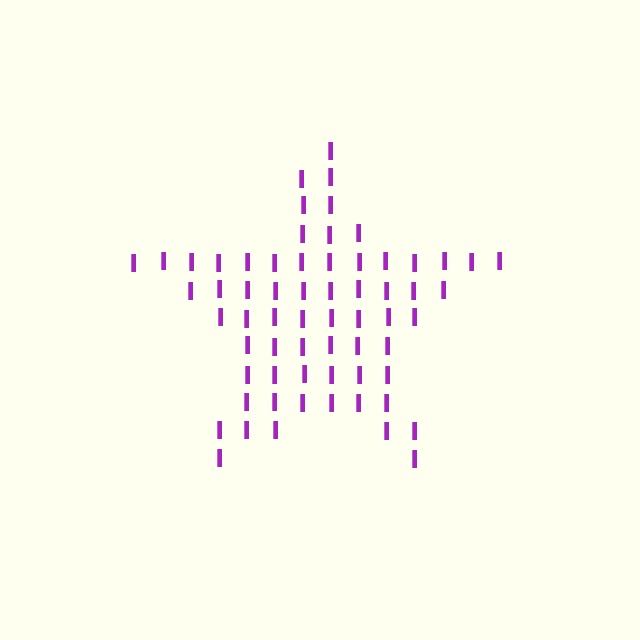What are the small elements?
The small elements are letter I's.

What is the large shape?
The large shape is a star.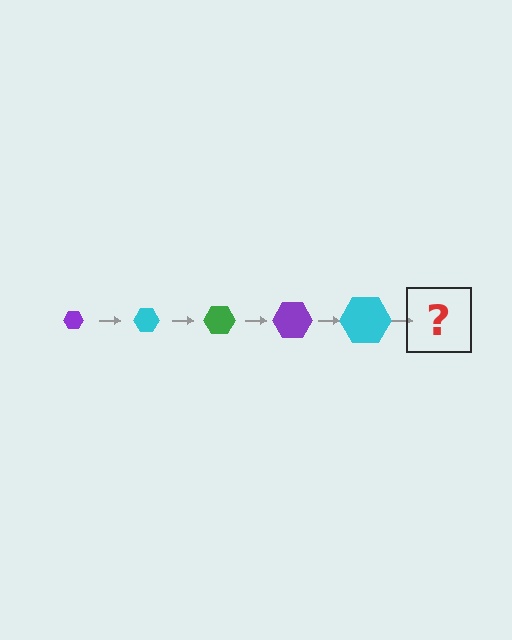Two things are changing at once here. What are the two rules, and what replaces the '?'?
The two rules are that the hexagon grows larger each step and the color cycles through purple, cyan, and green. The '?' should be a green hexagon, larger than the previous one.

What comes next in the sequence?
The next element should be a green hexagon, larger than the previous one.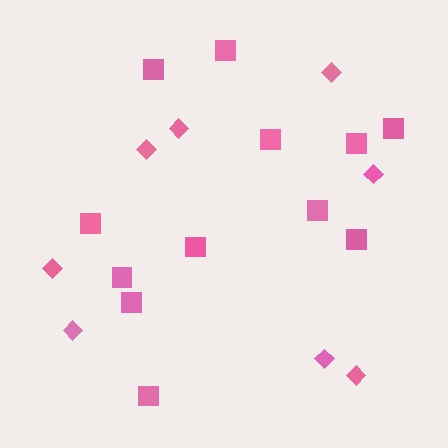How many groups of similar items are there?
There are 2 groups: one group of squares (12) and one group of diamonds (8).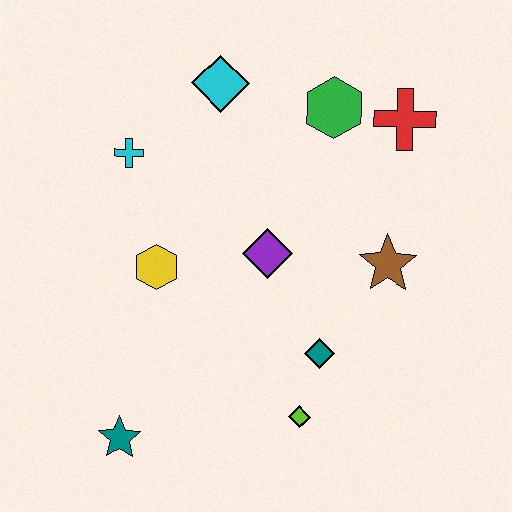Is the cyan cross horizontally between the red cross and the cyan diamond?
No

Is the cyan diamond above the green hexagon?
Yes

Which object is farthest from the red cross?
The teal star is farthest from the red cross.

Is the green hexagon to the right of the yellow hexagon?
Yes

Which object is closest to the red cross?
The green hexagon is closest to the red cross.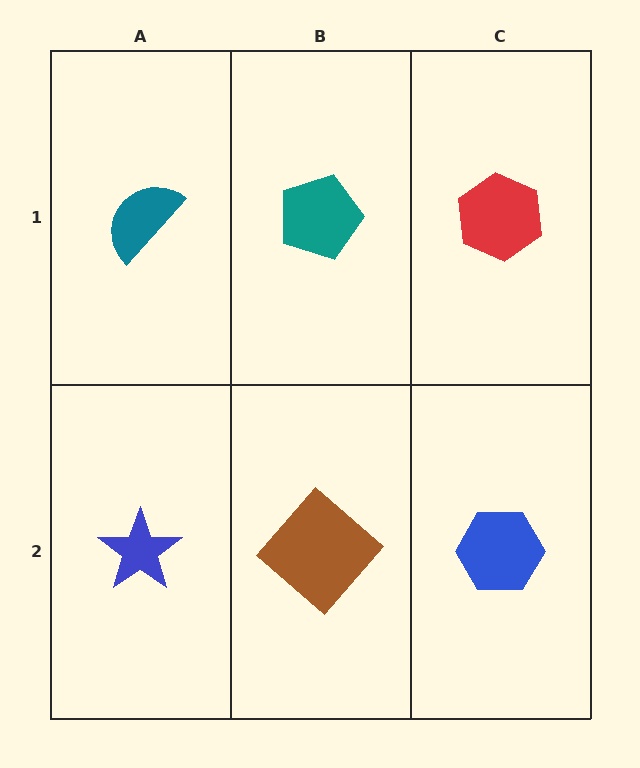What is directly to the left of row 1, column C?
A teal pentagon.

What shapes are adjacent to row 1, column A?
A blue star (row 2, column A), a teal pentagon (row 1, column B).